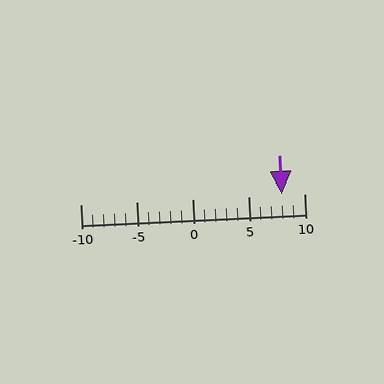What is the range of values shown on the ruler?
The ruler shows values from -10 to 10.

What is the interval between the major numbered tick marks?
The major tick marks are spaced 5 units apart.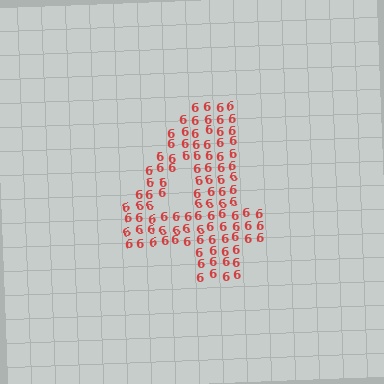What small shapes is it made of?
It is made of small digit 6's.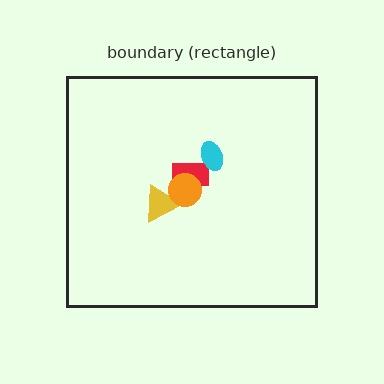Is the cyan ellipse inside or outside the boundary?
Inside.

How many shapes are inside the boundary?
4 inside, 0 outside.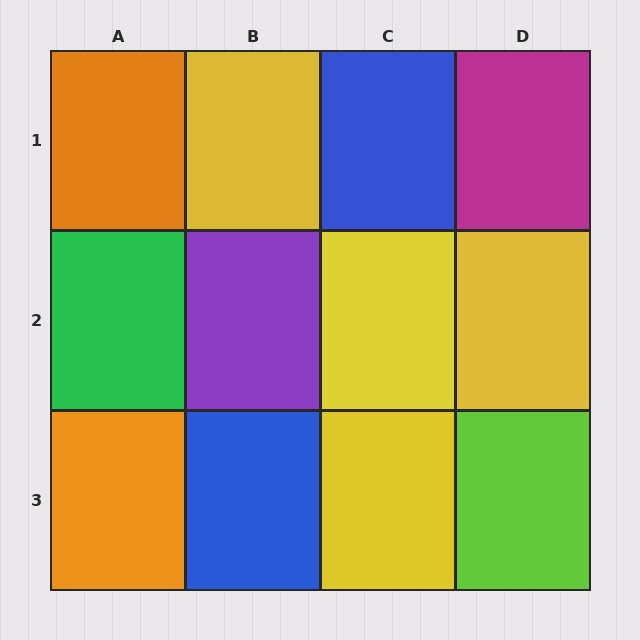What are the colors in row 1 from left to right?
Orange, yellow, blue, magenta.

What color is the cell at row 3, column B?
Blue.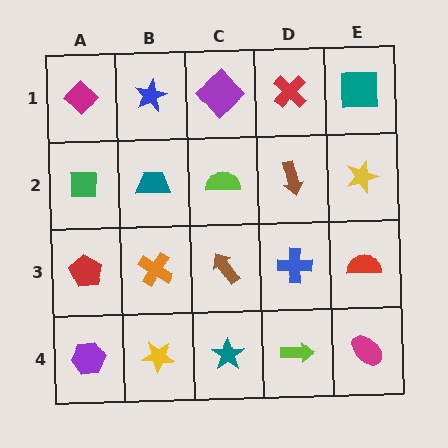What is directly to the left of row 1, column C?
A blue star.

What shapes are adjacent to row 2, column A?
A magenta diamond (row 1, column A), a red pentagon (row 3, column A), a teal trapezoid (row 2, column B).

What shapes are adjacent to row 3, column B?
A teal trapezoid (row 2, column B), a yellow star (row 4, column B), a red pentagon (row 3, column A), a brown arrow (row 3, column C).